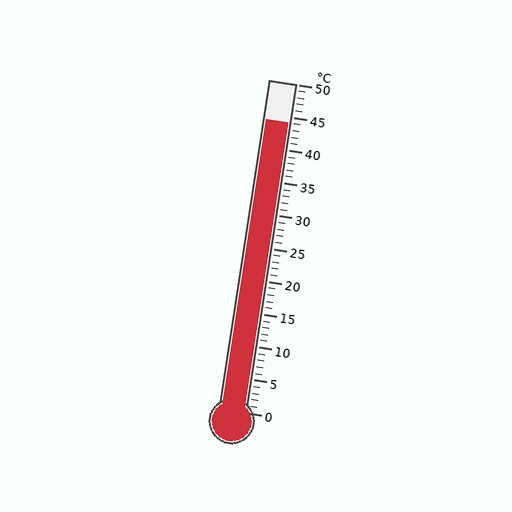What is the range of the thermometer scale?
The thermometer scale ranges from 0°C to 50°C.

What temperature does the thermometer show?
The thermometer shows approximately 44°C.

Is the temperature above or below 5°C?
The temperature is above 5°C.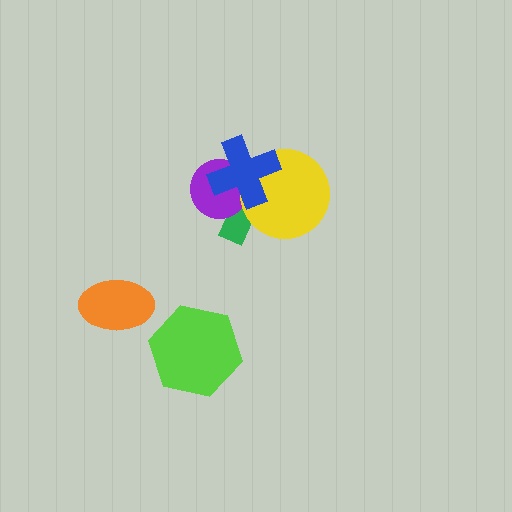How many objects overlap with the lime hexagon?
0 objects overlap with the lime hexagon.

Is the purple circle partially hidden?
Yes, it is partially covered by another shape.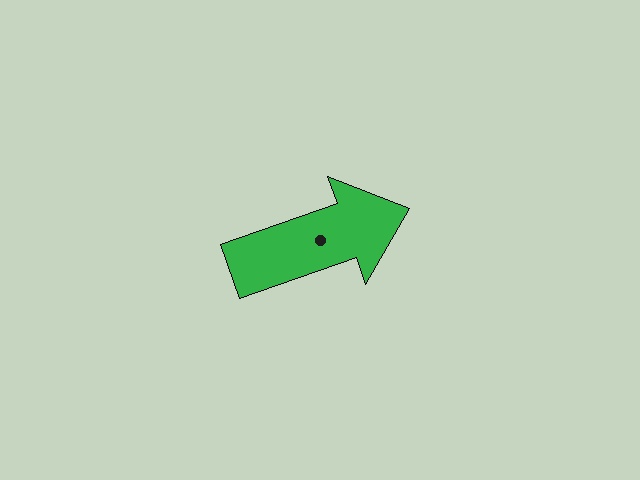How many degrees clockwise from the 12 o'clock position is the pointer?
Approximately 71 degrees.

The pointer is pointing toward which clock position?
Roughly 2 o'clock.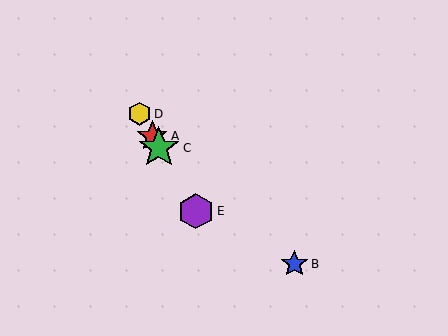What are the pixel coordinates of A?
Object A is at (152, 136).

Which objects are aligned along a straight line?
Objects A, C, D, E are aligned along a straight line.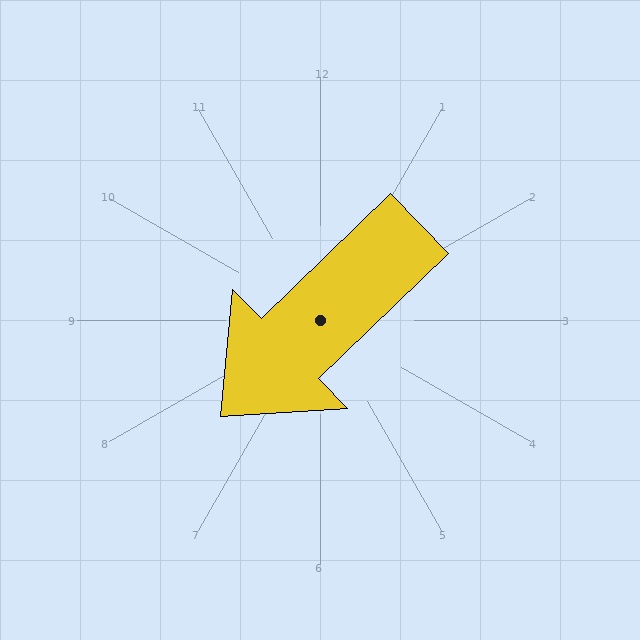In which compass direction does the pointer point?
Southwest.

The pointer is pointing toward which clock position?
Roughly 8 o'clock.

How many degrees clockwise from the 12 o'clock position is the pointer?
Approximately 226 degrees.